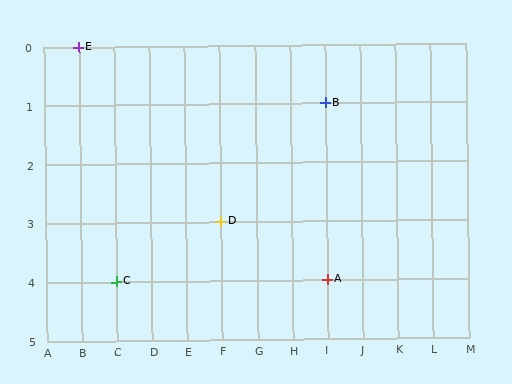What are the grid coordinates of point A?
Point A is at grid coordinates (I, 4).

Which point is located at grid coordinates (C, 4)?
Point C is at (C, 4).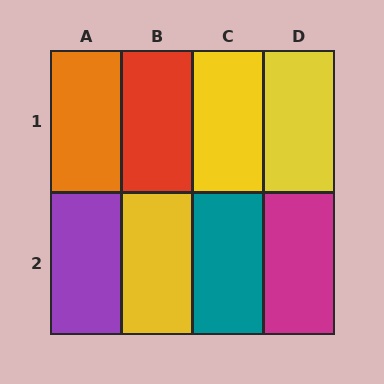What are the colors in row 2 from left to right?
Purple, yellow, teal, magenta.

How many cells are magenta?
1 cell is magenta.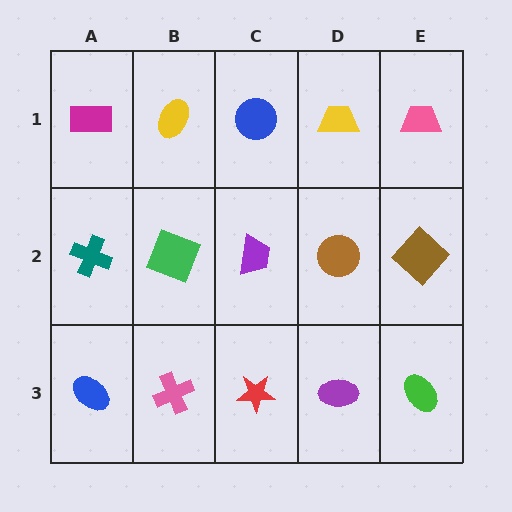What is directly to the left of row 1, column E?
A yellow trapezoid.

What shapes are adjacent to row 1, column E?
A brown diamond (row 2, column E), a yellow trapezoid (row 1, column D).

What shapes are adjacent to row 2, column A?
A magenta rectangle (row 1, column A), a blue ellipse (row 3, column A), a green square (row 2, column B).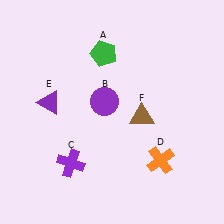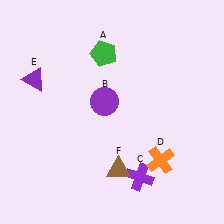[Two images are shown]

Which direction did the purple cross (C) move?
The purple cross (C) moved right.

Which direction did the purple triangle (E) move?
The purple triangle (E) moved up.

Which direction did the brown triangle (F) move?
The brown triangle (F) moved down.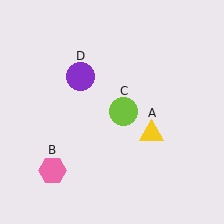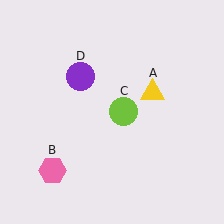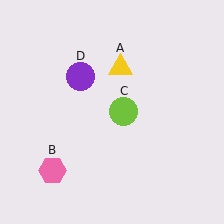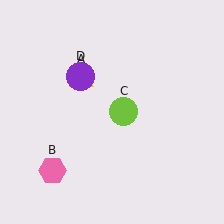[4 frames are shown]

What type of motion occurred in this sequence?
The yellow triangle (object A) rotated counterclockwise around the center of the scene.